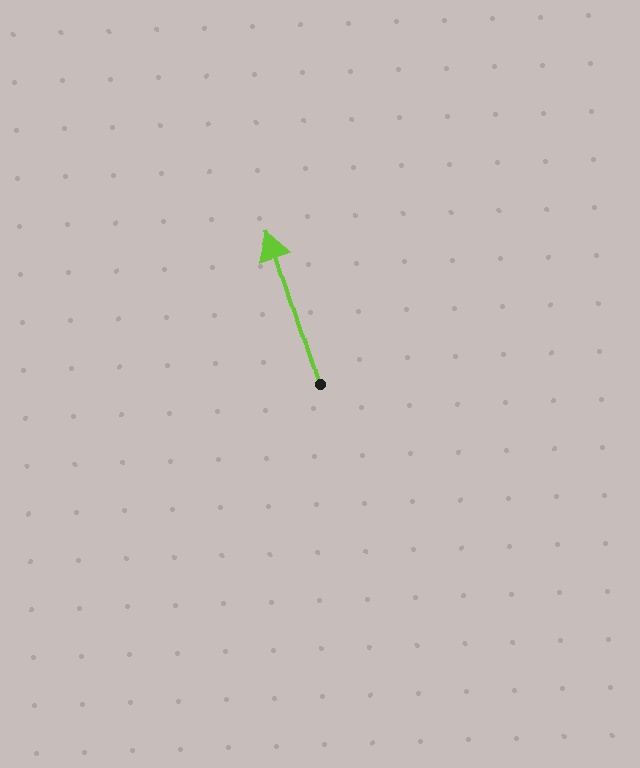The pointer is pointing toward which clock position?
Roughly 11 o'clock.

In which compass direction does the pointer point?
North.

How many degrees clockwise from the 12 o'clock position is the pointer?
Approximately 342 degrees.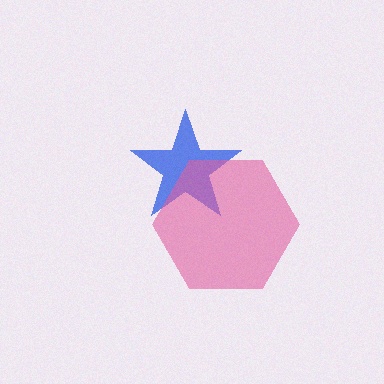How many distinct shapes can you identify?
There are 2 distinct shapes: a blue star, a pink hexagon.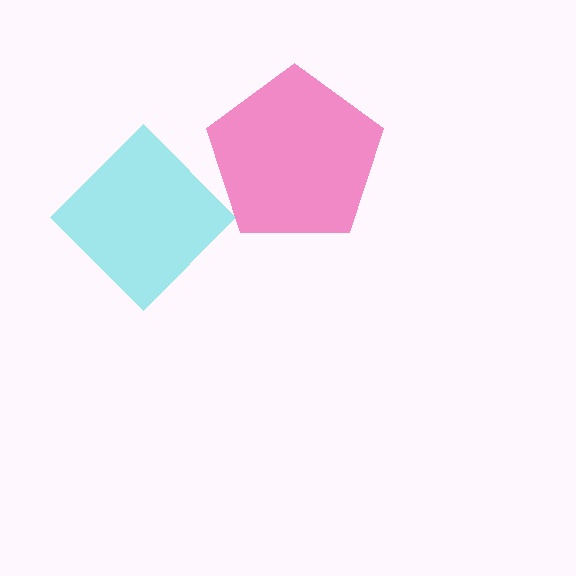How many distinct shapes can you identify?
There are 2 distinct shapes: a pink pentagon, a cyan diamond.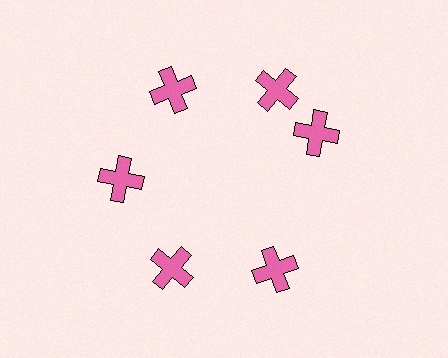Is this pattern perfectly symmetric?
No. The 6 pink crosses are arranged in a ring, but one element near the 3 o'clock position is rotated out of alignment along the ring, breaking the 6-fold rotational symmetry.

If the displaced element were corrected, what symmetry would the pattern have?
It would have 6-fold rotational symmetry — the pattern would map onto itself every 60 degrees.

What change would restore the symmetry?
The symmetry would be restored by rotating it back into even spacing with its neighbors so that all 6 crosses sit at equal angles and equal distance from the center.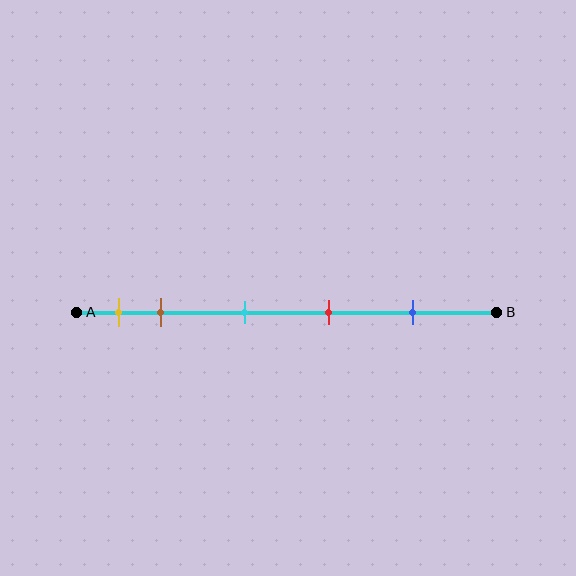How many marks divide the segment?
There are 5 marks dividing the segment.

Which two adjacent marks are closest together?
The yellow and brown marks are the closest adjacent pair.